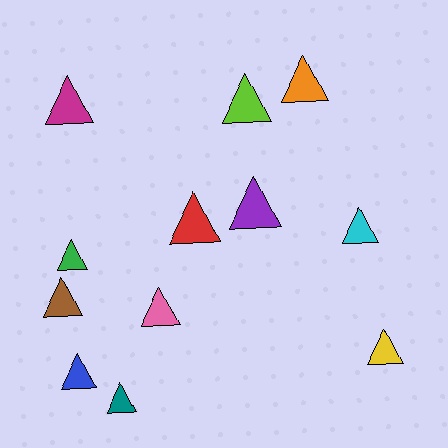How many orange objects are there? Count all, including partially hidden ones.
There is 1 orange object.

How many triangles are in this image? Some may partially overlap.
There are 12 triangles.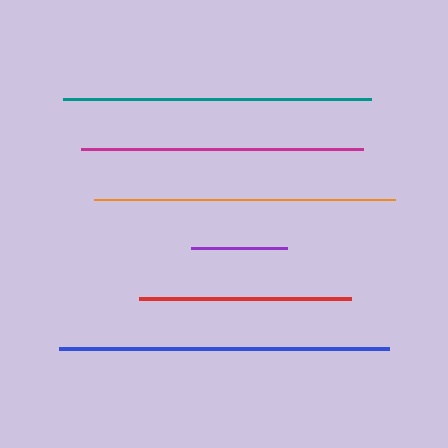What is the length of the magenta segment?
The magenta segment is approximately 283 pixels long.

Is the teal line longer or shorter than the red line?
The teal line is longer than the red line.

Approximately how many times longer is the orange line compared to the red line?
The orange line is approximately 1.4 times the length of the red line.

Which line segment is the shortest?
The purple line is the shortest at approximately 97 pixels.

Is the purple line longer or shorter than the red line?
The red line is longer than the purple line.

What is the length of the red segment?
The red segment is approximately 212 pixels long.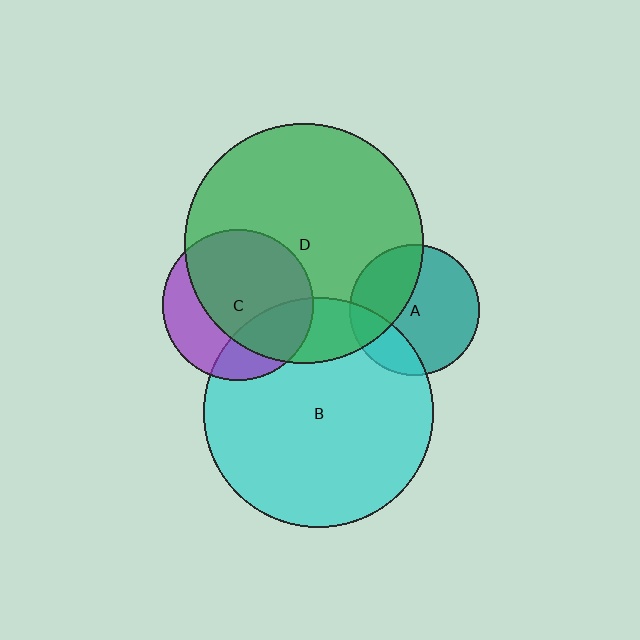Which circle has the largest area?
Circle D (green).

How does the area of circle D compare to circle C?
Approximately 2.5 times.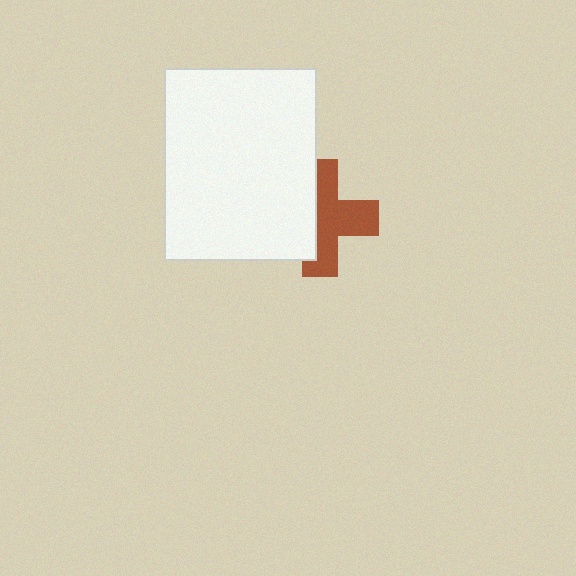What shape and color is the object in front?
The object in front is a white rectangle.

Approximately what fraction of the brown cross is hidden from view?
Roughly 43% of the brown cross is hidden behind the white rectangle.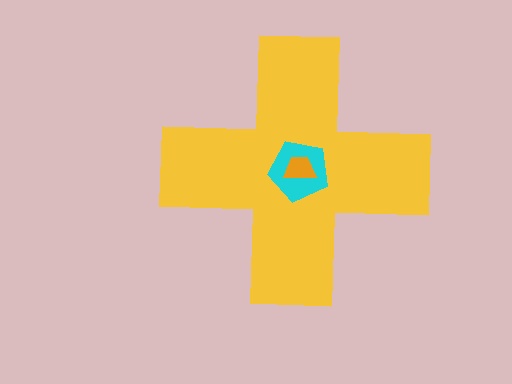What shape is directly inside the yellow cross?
The cyan pentagon.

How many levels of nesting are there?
3.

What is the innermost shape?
The orange trapezoid.